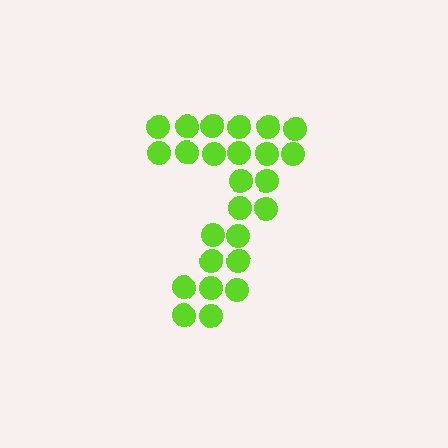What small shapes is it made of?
It is made of small circles.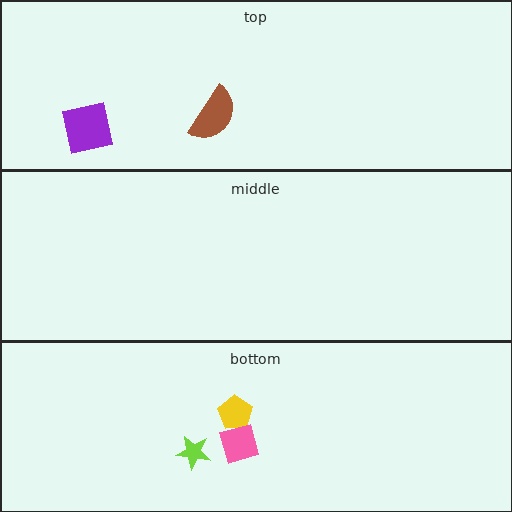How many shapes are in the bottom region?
3.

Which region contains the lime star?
The bottom region.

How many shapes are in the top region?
2.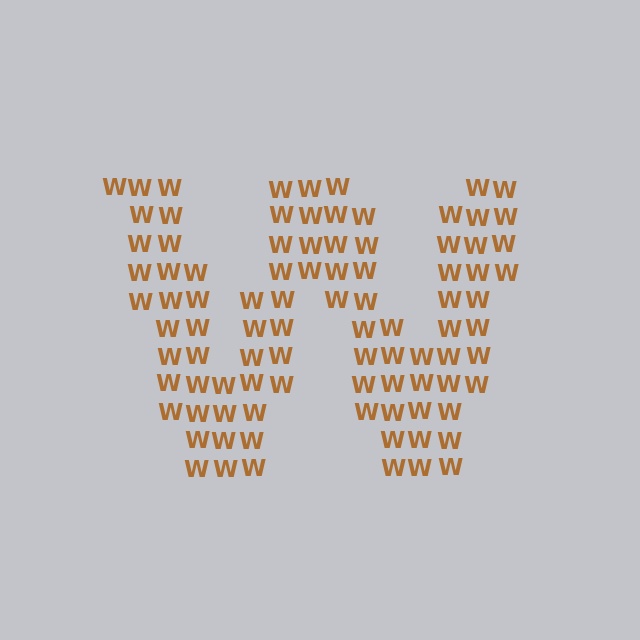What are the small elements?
The small elements are letter W's.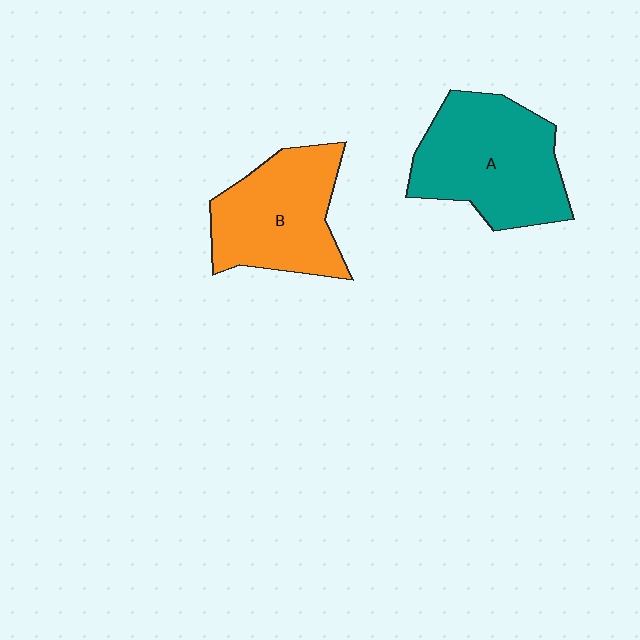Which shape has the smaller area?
Shape B (orange).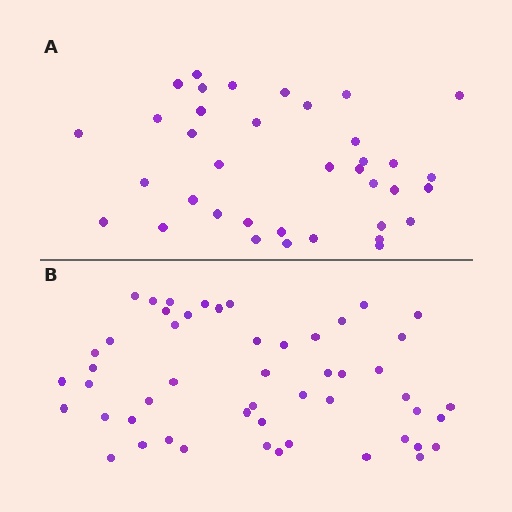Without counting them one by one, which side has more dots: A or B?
Region B (the bottom region) has more dots.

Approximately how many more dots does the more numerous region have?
Region B has approximately 15 more dots than region A.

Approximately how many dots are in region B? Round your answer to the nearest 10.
About 50 dots. (The exact count is 51, which rounds to 50.)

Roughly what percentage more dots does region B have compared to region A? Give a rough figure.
About 40% more.